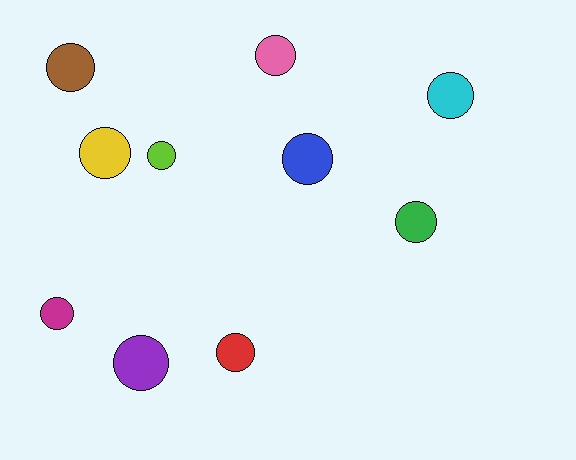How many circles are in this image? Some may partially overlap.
There are 10 circles.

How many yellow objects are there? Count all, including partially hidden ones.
There is 1 yellow object.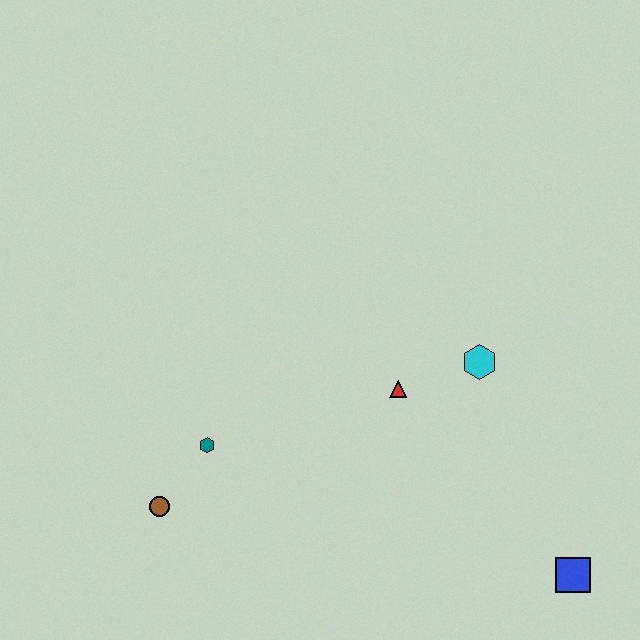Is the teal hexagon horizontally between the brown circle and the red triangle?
Yes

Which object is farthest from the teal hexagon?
The blue square is farthest from the teal hexagon.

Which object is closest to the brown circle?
The teal hexagon is closest to the brown circle.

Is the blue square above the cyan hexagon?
No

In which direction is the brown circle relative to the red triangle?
The brown circle is to the left of the red triangle.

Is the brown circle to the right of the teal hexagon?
No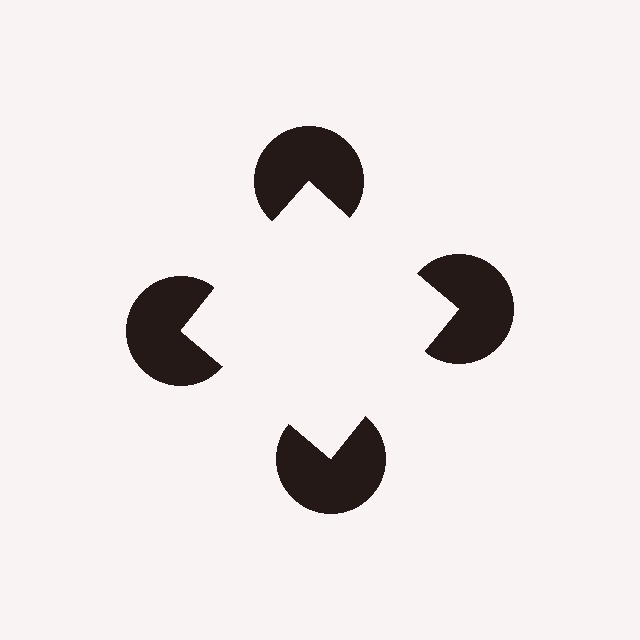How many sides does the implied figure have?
4 sides.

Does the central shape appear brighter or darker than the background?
It typically appears slightly brighter than the background, even though no actual brightness change is drawn.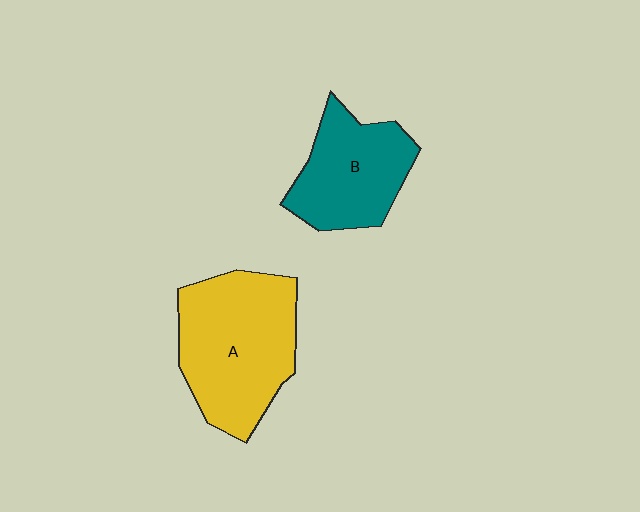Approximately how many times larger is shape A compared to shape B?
Approximately 1.4 times.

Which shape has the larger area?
Shape A (yellow).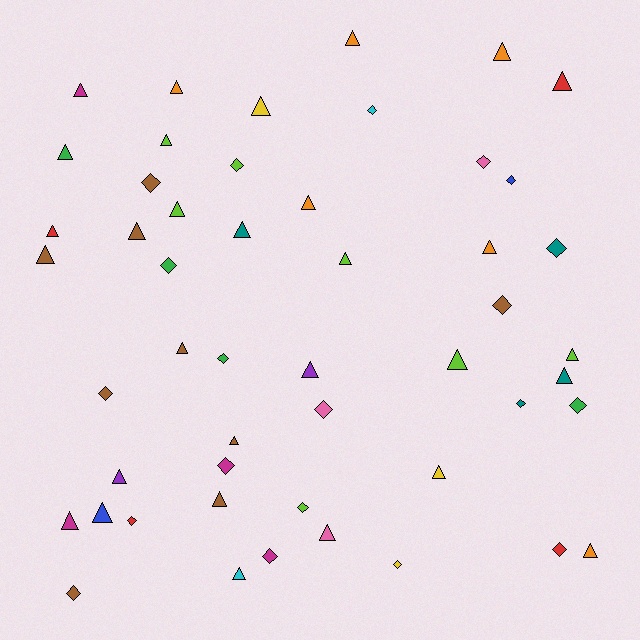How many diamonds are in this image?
There are 20 diamonds.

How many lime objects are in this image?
There are 7 lime objects.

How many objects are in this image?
There are 50 objects.